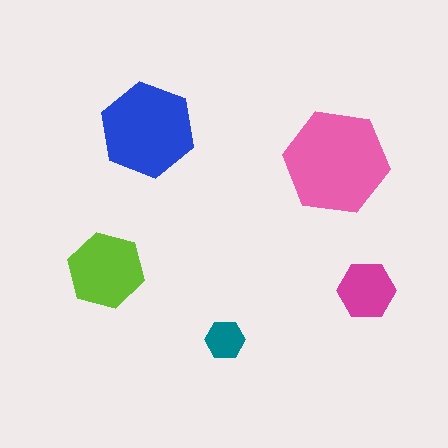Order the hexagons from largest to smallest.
the pink one, the blue one, the lime one, the magenta one, the teal one.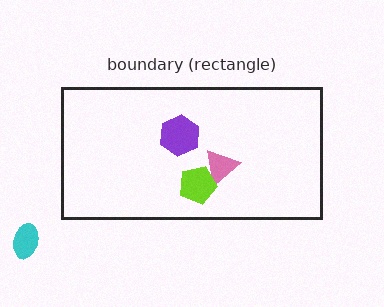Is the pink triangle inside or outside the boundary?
Inside.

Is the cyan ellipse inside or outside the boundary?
Outside.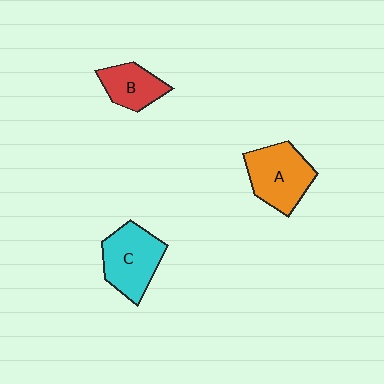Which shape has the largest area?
Shape C (cyan).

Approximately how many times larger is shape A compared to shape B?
Approximately 1.5 times.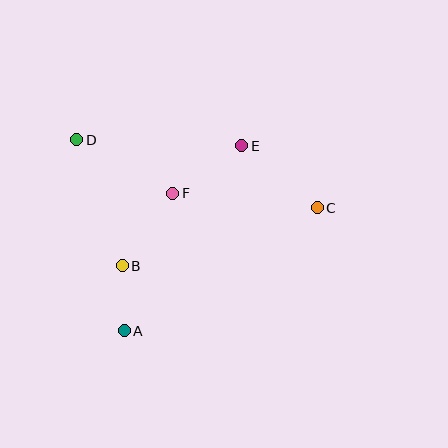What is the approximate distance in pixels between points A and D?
The distance between A and D is approximately 196 pixels.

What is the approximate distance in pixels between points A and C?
The distance between A and C is approximately 229 pixels.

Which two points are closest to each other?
Points A and B are closest to each other.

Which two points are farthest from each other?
Points C and D are farthest from each other.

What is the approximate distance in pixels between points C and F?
The distance between C and F is approximately 145 pixels.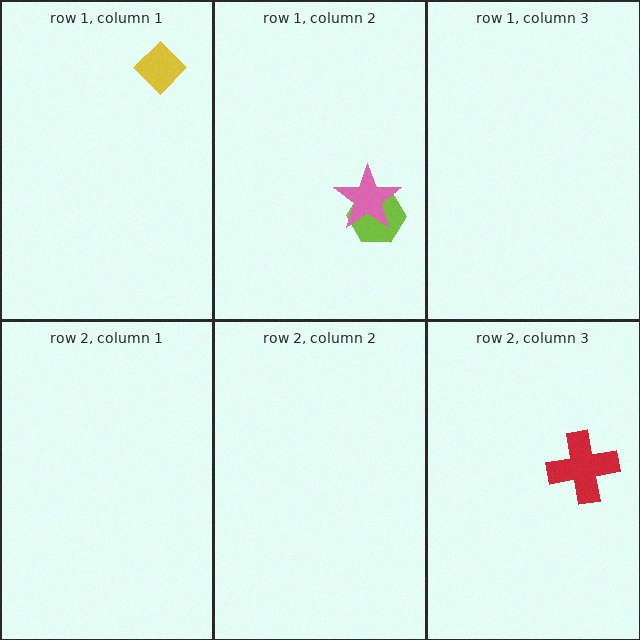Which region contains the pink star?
The row 1, column 2 region.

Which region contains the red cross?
The row 2, column 3 region.